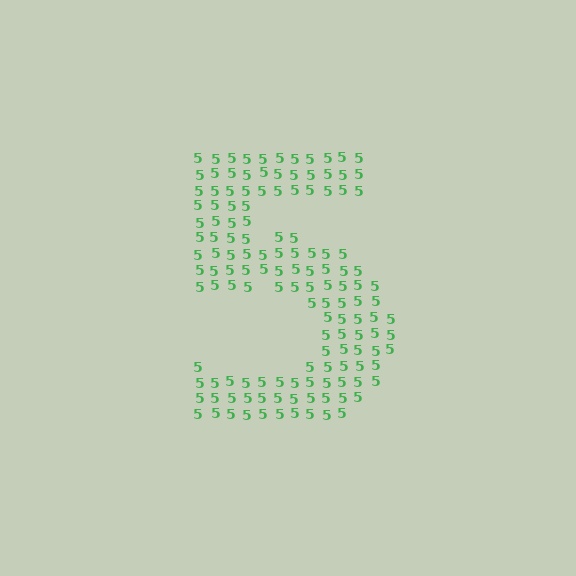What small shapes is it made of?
It is made of small digit 5's.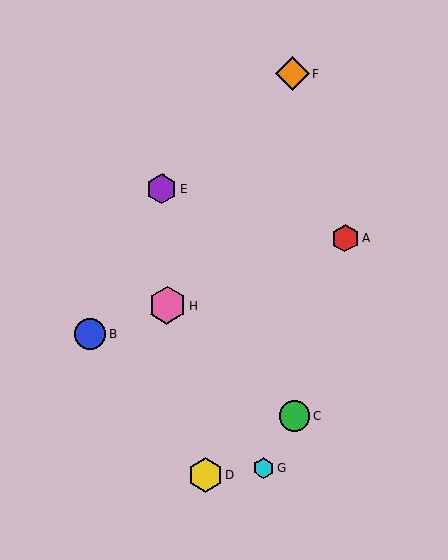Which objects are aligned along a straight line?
Objects A, B, H are aligned along a straight line.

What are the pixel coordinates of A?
Object A is at (345, 238).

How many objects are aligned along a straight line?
3 objects (A, B, H) are aligned along a straight line.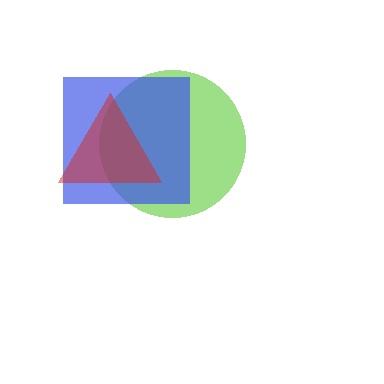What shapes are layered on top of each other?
The layered shapes are: a lime circle, a blue square, a red triangle.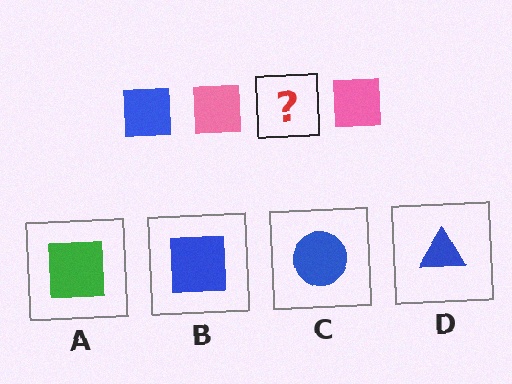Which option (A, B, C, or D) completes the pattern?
B.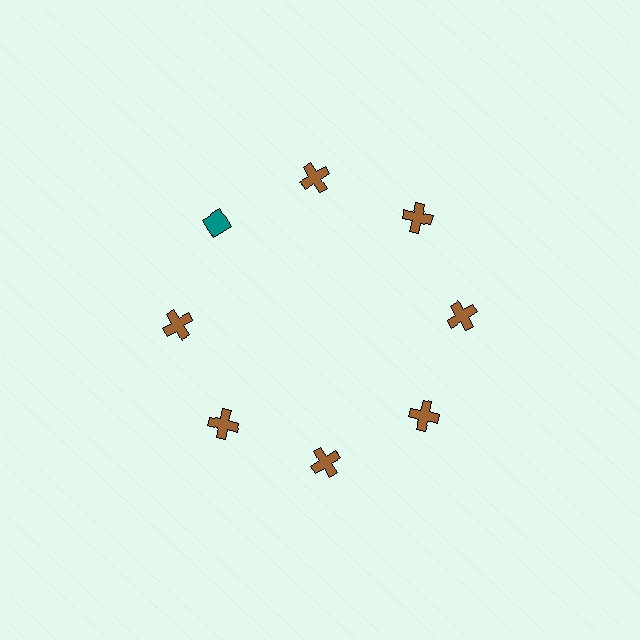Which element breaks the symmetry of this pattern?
The teal diamond at roughly the 10 o'clock position breaks the symmetry. All other shapes are brown crosses.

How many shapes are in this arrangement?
There are 8 shapes arranged in a ring pattern.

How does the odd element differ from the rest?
It differs in both color (teal instead of brown) and shape (diamond instead of cross).